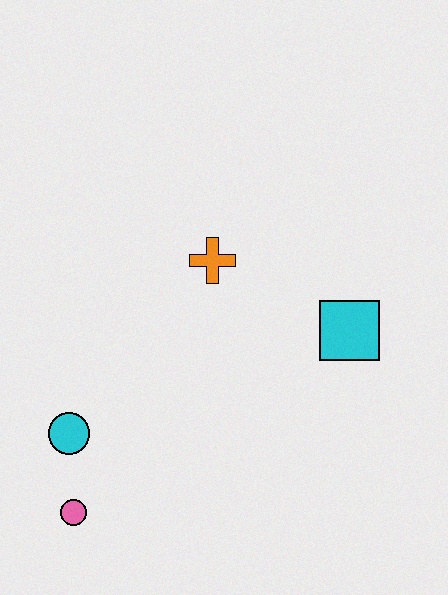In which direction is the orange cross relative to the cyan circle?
The orange cross is above the cyan circle.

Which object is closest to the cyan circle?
The pink circle is closest to the cyan circle.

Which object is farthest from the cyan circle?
The cyan square is farthest from the cyan circle.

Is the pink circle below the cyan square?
Yes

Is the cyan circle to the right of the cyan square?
No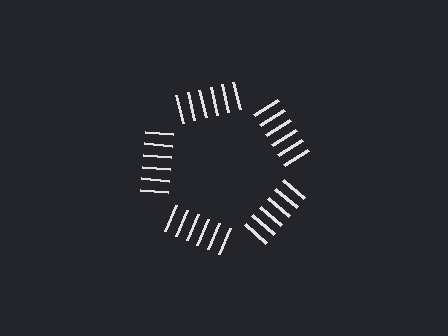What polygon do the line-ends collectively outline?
An illusory pentagon — the line segments terminate on its edges but no continuous stroke is drawn.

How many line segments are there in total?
30 — 6 along each of the 5 edges.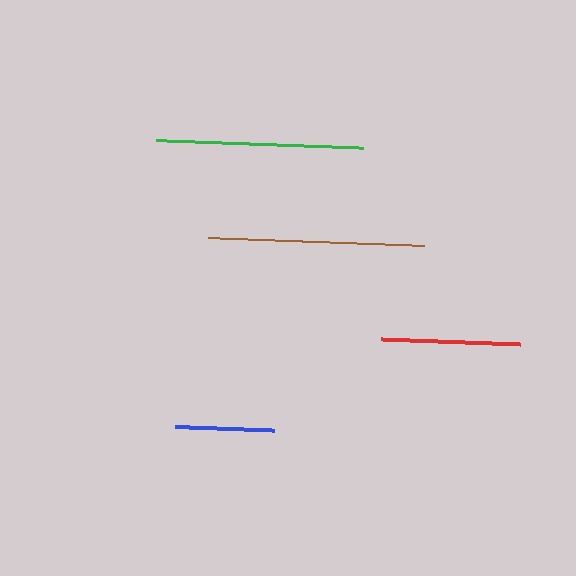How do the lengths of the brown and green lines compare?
The brown and green lines are approximately the same length.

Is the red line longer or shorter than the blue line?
The red line is longer than the blue line.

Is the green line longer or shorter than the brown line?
The brown line is longer than the green line.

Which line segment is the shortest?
The blue line is the shortest at approximately 100 pixels.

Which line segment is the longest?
The brown line is the longest at approximately 216 pixels.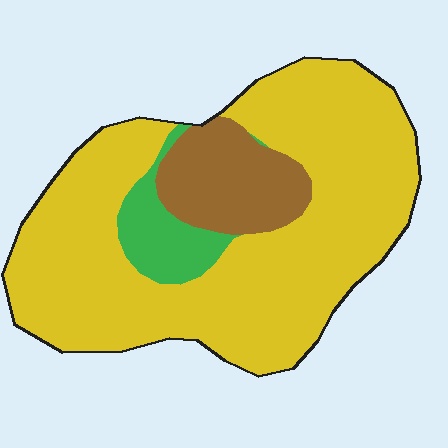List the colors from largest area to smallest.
From largest to smallest: yellow, brown, green.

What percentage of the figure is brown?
Brown covers 15% of the figure.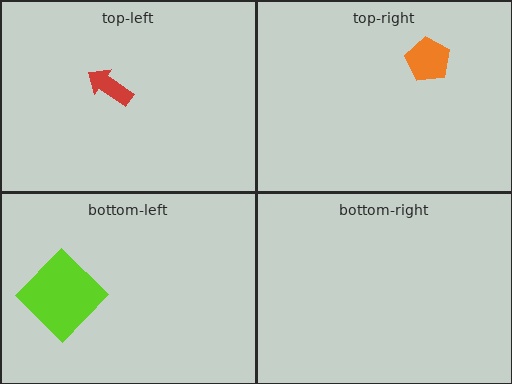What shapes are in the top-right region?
The orange pentagon.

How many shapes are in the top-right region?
1.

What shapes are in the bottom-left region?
The lime diamond.